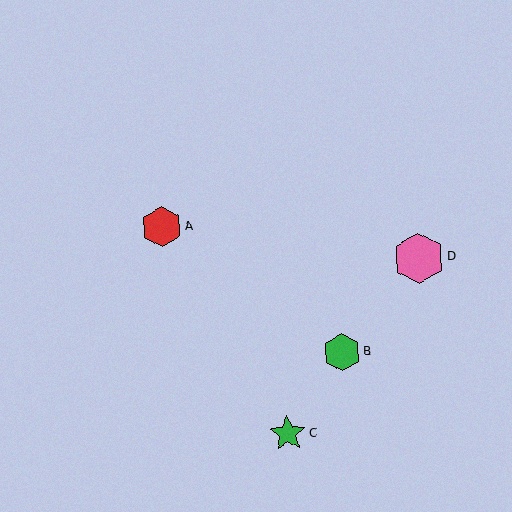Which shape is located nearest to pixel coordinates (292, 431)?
The green star (labeled C) at (288, 433) is nearest to that location.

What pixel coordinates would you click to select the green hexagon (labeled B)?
Click at (342, 352) to select the green hexagon B.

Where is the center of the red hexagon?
The center of the red hexagon is at (162, 227).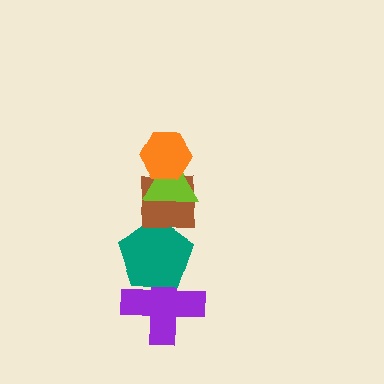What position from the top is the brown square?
The brown square is 3rd from the top.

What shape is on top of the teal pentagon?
The brown square is on top of the teal pentagon.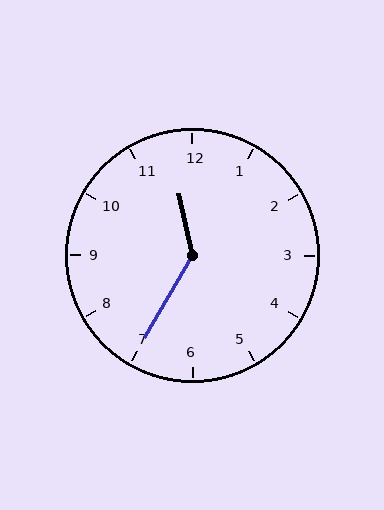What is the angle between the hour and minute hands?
Approximately 138 degrees.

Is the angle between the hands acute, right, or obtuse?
It is obtuse.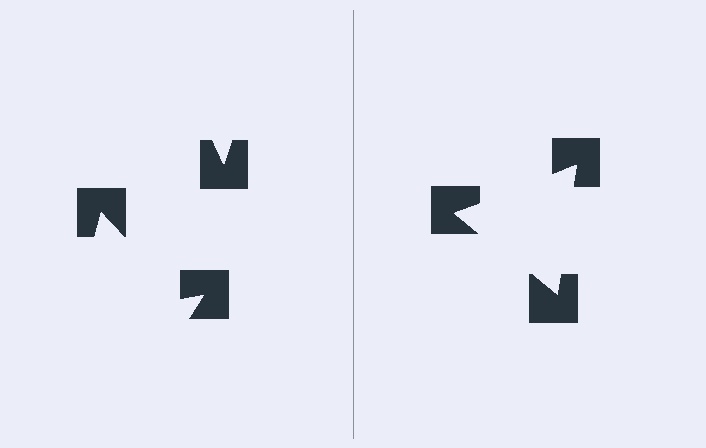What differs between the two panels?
The notched squares are positioned identically on both sides; only the wedge orientations differ. On the right they align to a triangle; on the left they are misaligned.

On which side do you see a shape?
An illusory triangle appears on the right side. On the left side the wedge cuts are rotated, so no coherent shape forms.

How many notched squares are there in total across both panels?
6 — 3 on each side.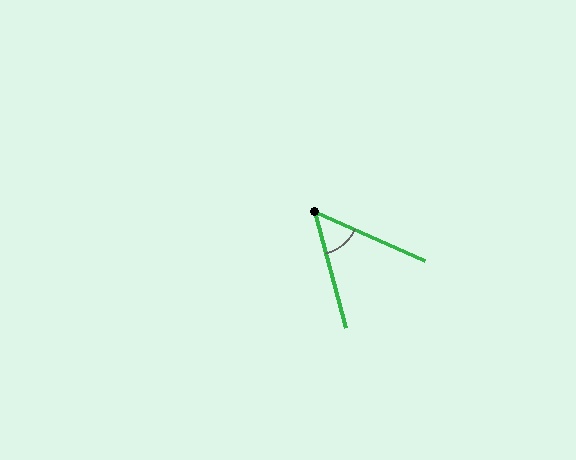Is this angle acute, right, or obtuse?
It is acute.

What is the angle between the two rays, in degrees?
Approximately 51 degrees.